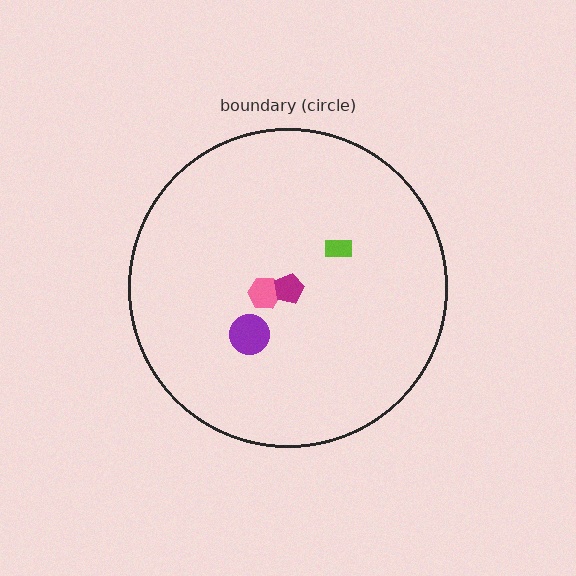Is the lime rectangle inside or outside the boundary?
Inside.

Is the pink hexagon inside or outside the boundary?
Inside.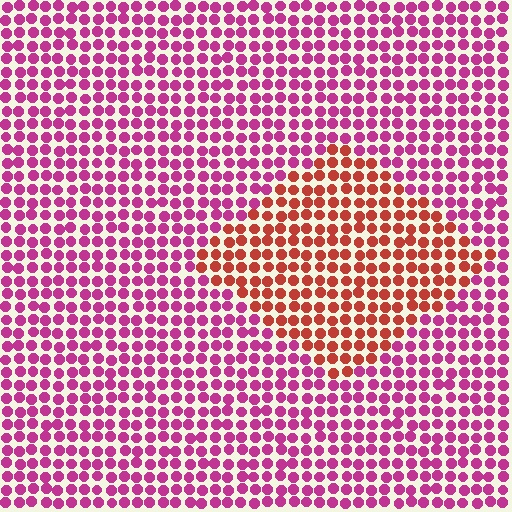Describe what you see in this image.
The image is filled with small magenta elements in a uniform arrangement. A diamond-shaped region is visible where the elements are tinted to a slightly different hue, forming a subtle color boundary.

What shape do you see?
I see a diamond.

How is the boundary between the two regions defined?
The boundary is defined purely by a slight shift in hue (about 44 degrees). Spacing, size, and orientation are identical on both sides.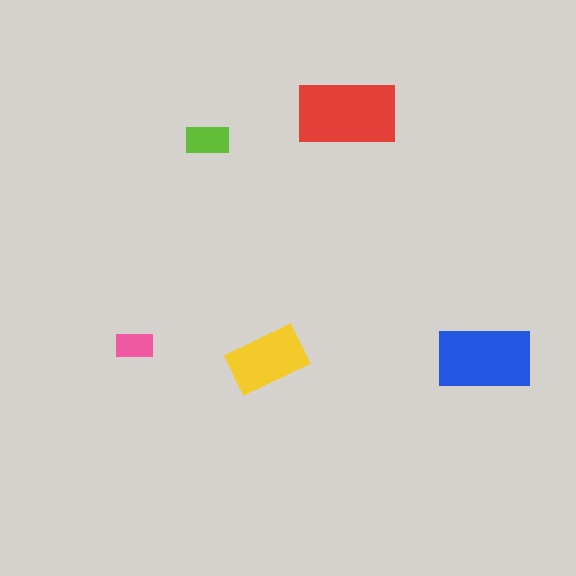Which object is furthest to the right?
The blue rectangle is rightmost.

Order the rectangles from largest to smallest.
the red one, the blue one, the yellow one, the lime one, the pink one.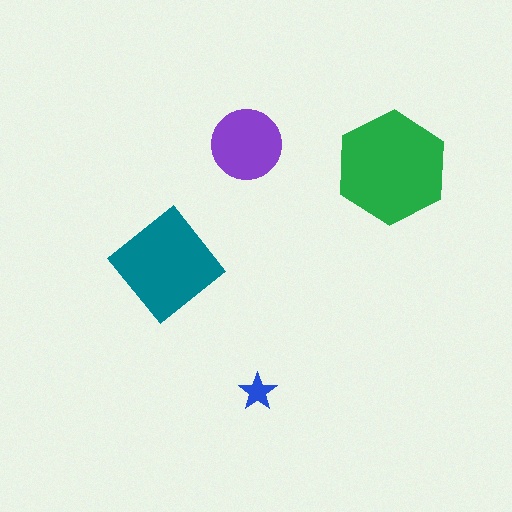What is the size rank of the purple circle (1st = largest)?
3rd.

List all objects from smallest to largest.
The blue star, the purple circle, the teal diamond, the green hexagon.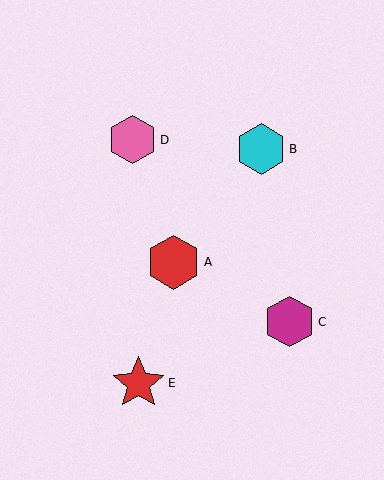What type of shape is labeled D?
Shape D is a pink hexagon.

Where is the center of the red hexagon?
The center of the red hexagon is at (174, 262).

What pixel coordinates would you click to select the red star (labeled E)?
Click at (138, 383) to select the red star E.